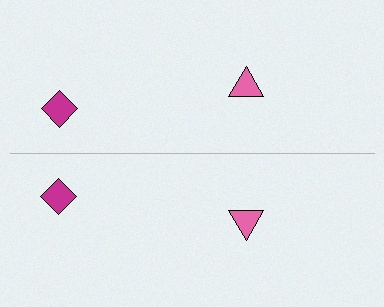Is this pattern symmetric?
Yes, this pattern has bilateral (reflection) symmetry.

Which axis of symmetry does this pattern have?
The pattern has a horizontal axis of symmetry running through the center of the image.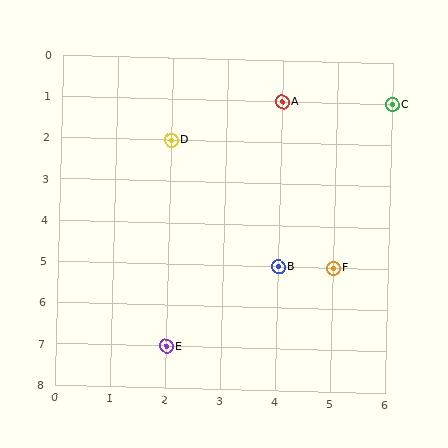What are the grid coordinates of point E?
Point E is at grid coordinates (2, 7).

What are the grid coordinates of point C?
Point C is at grid coordinates (6, 1).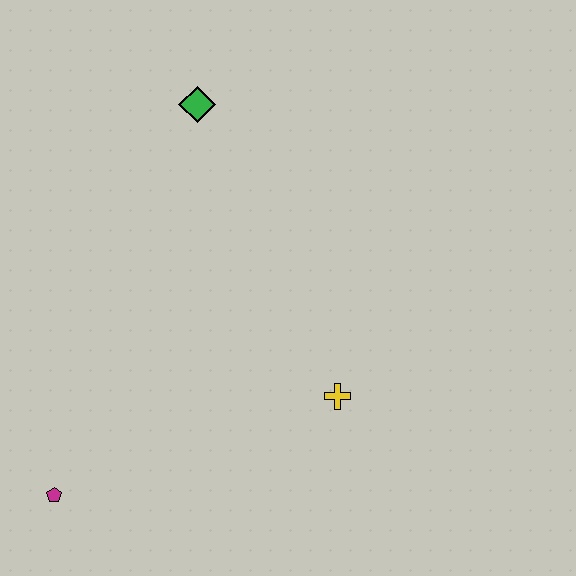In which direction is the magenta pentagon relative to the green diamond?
The magenta pentagon is below the green diamond.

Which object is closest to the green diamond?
The yellow cross is closest to the green diamond.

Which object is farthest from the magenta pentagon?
The green diamond is farthest from the magenta pentagon.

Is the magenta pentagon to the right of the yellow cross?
No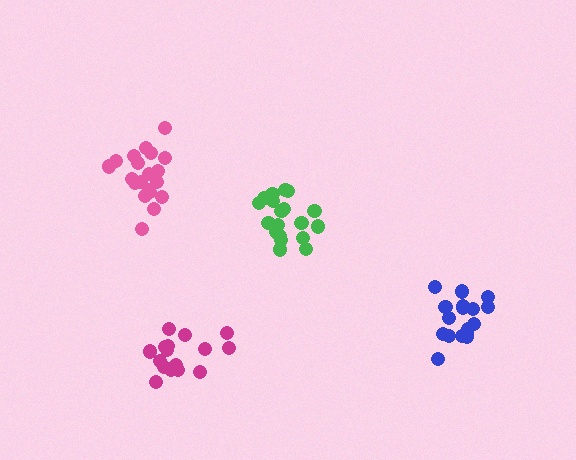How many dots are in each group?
Group 1: 16 dots, Group 2: 17 dots, Group 3: 20 dots, Group 4: 20 dots (73 total).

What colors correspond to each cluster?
The clusters are colored: magenta, blue, green, pink.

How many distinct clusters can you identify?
There are 4 distinct clusters.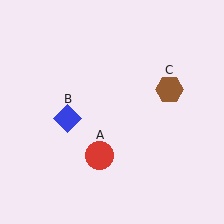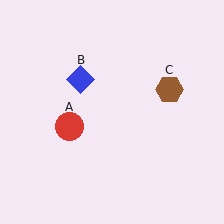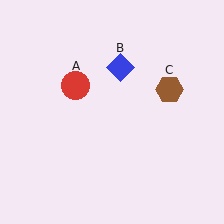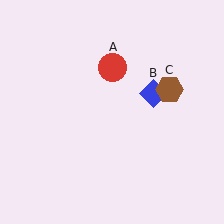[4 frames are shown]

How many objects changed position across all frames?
2 objects changed position: red circle (object A), blue diamond (object B).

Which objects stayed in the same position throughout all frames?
Brown hexagon (object C) remained stationary.